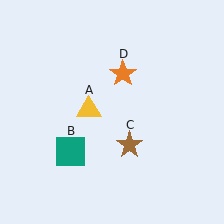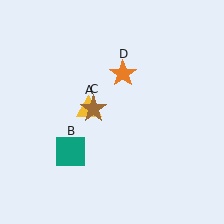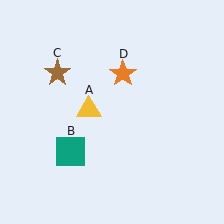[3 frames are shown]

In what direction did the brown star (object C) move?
The brown star (object C) moved up and to the left.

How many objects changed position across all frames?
1 object changed position: brown star (object C).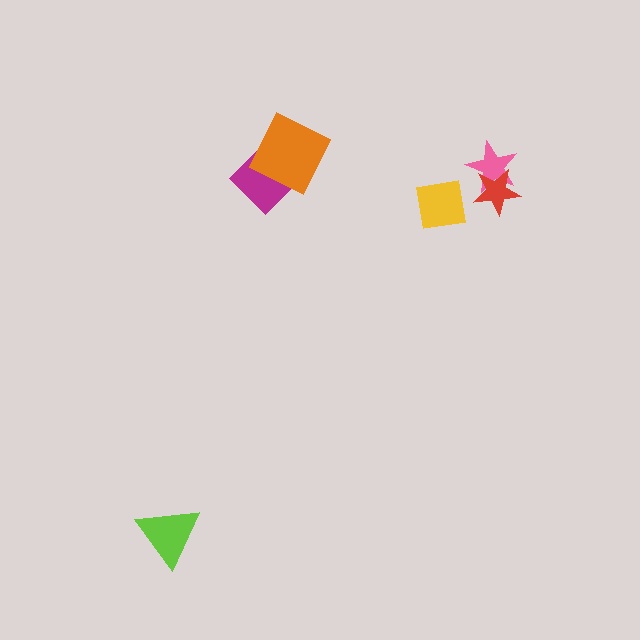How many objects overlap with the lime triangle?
0 objects overlap with the lime triangle.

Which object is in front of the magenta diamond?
The orange diamond is in front of the magenta diamond.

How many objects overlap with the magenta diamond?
1 object overlaps with the magenta diamond.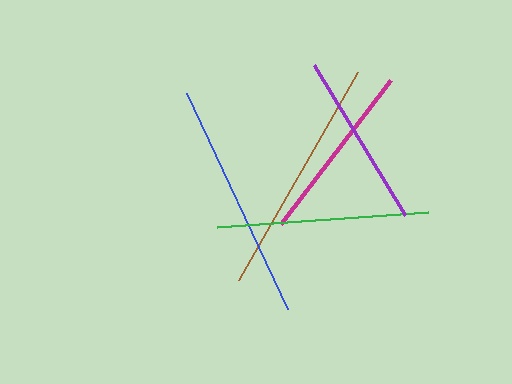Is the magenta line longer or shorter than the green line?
The green line is longer than the magenta line.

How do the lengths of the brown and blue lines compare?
The brown and blue lines are approximately the same length.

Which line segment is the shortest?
The purple line is the shortest at approximately 176 pixels.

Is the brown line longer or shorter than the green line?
The brown line is longer than the green line.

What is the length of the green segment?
The green segment is approximately 212 pixels long.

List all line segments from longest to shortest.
From longest to shortest: brown, blue, green, magenta, purple.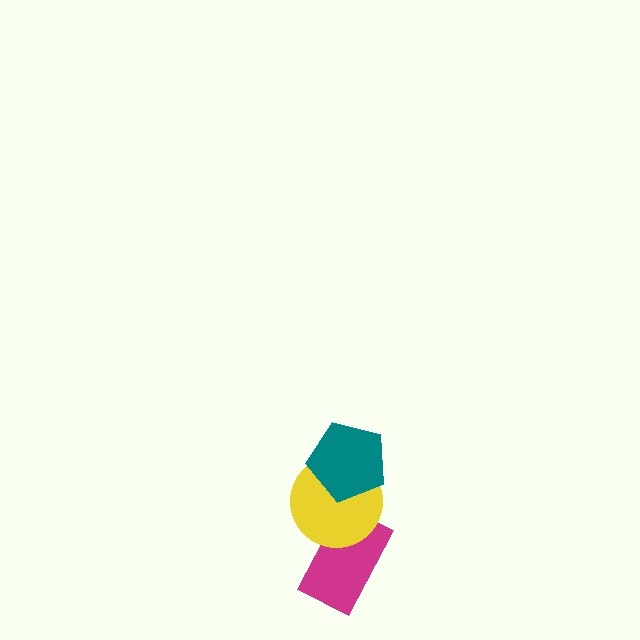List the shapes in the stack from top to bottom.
From top to bottom: the teal pentagon, the yellow circle, the magenta rectangle.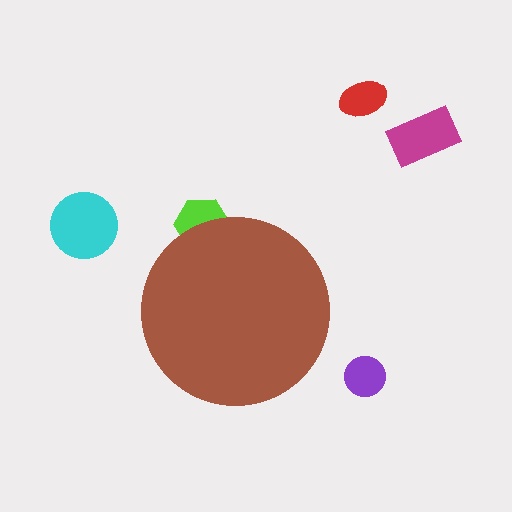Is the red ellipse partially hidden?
No, the red ellipse is fully visible.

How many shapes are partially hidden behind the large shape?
1 shape is partially hidden.